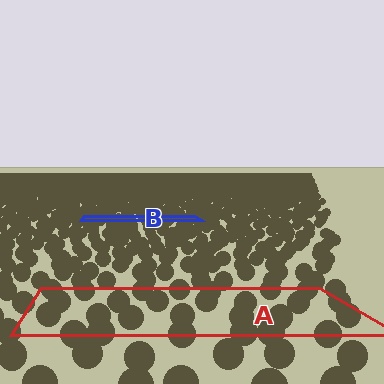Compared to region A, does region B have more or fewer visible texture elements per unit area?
Region B has more texture elements per unit area — they are packed more densely because it is farther away.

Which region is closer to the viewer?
Region A is closer. The texture elements there are larger and more spread out.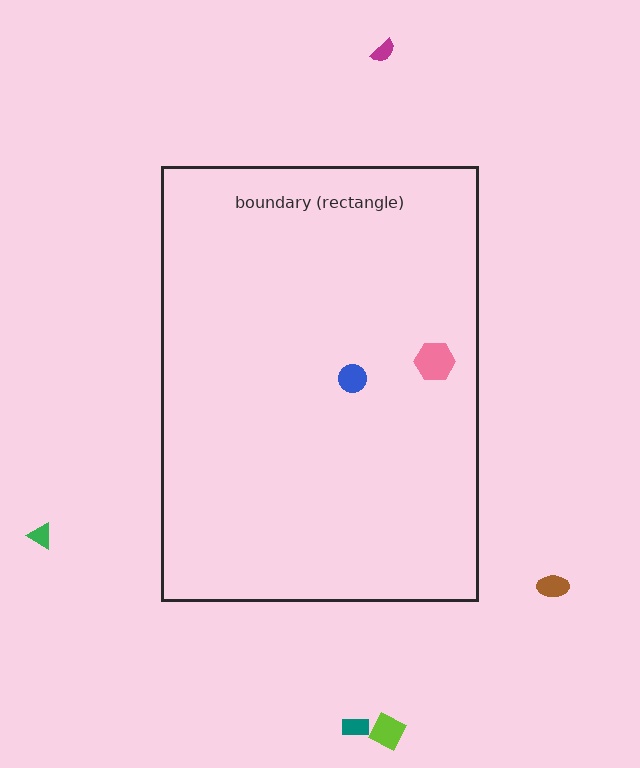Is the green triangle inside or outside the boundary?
Outside.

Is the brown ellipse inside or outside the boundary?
Outside.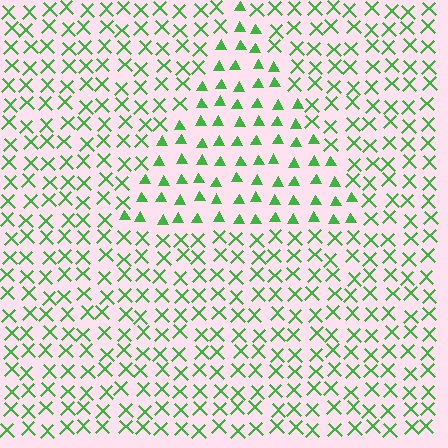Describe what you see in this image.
The image is filled with small green elements arranged in a uniform grid. A triangle-shaped region contains triangles, while the surrounding area contains X marks. The boundary is defined purely by the change in element shape.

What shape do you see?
I see a triangle.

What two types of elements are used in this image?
The image uses triangles inside the triangle region and X marks outside it.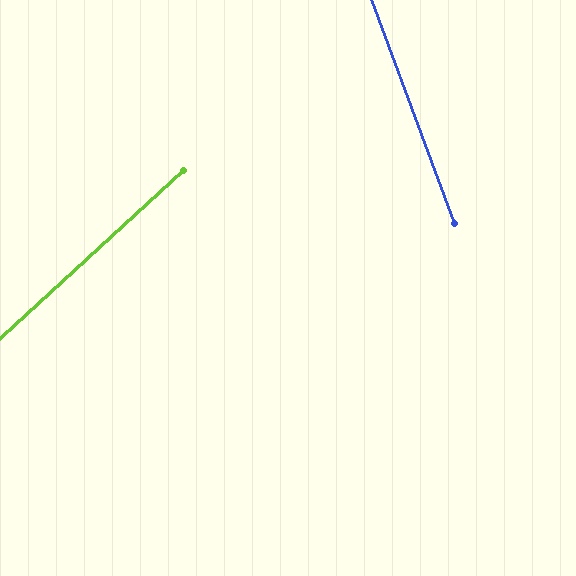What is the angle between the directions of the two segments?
Approximately 68 degrees.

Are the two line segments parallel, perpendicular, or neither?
Neither parallel nor perpendicular — they differ by about 68°.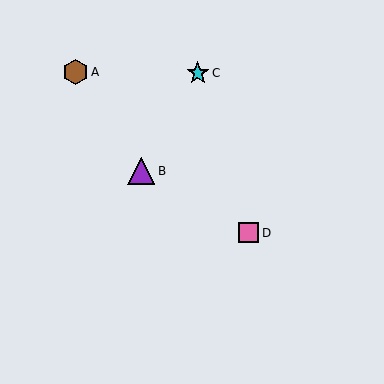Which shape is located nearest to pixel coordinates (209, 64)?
The cyan star (labeled C) at (198, 73) is nearest to that location.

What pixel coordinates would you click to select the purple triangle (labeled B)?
Click at (141, 171) to select the purple triangle B.